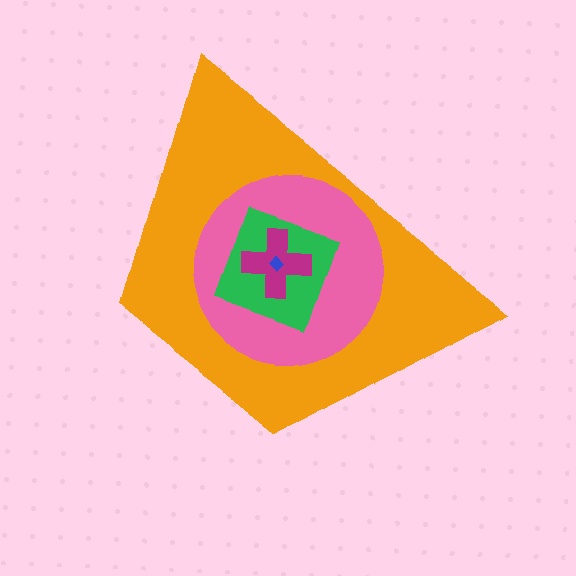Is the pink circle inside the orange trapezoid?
Yes.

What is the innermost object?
The blue diamond.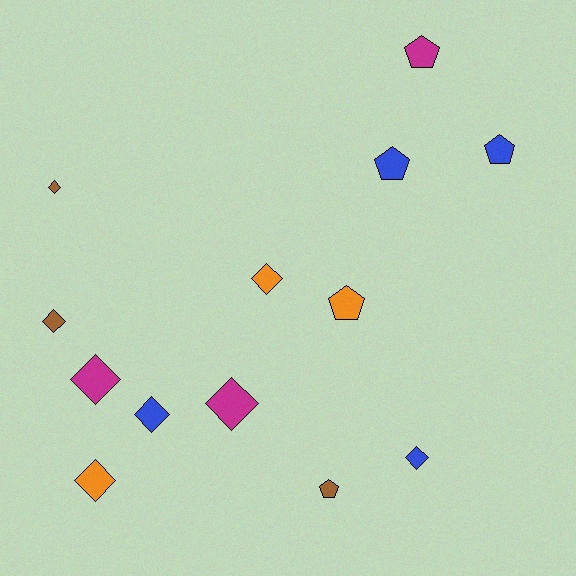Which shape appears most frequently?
Diamond, with 8 objects.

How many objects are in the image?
There are 13 objects.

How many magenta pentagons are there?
There is 1 magenta pentagon.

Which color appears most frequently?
Blue, with 4 objects.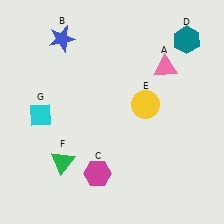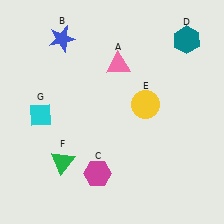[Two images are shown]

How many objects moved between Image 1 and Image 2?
1 object moved between the two images.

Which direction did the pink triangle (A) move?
The pink triangle (A) moved left.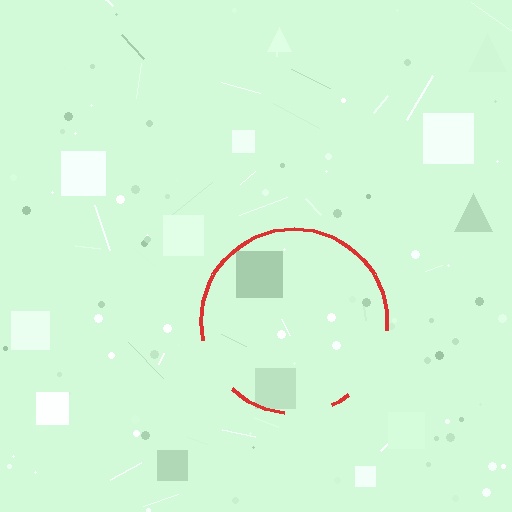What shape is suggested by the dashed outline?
The dashed outline suggests a circle.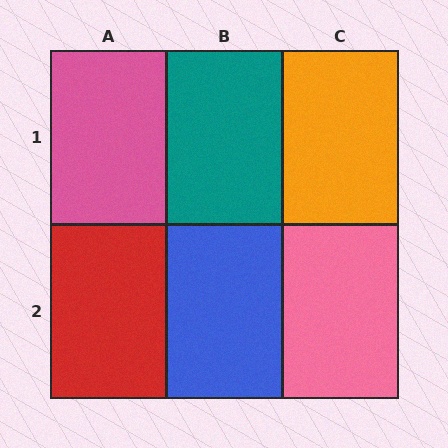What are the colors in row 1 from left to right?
Pink, teal, orange.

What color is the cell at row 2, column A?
Red.